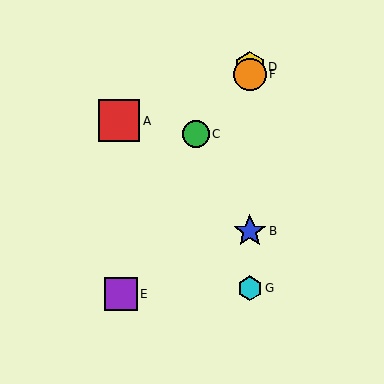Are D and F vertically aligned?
Yes, both are at x≈250.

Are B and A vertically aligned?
No, B is at x≈250 and A is at x≈119.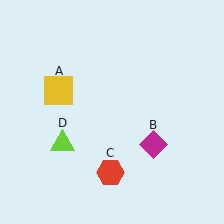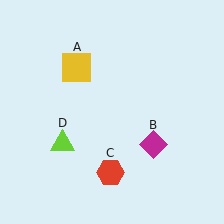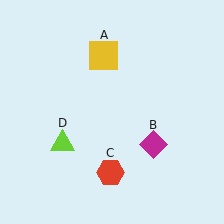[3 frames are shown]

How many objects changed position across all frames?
1 object changed position: yellow square (object A).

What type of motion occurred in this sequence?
The yellow square (object A) rotated clockwise around the center of the scene.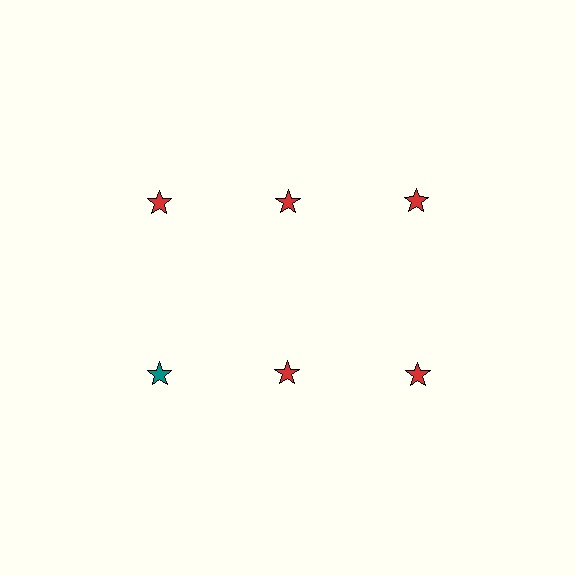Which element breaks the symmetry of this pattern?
The teal star in the second row, leftmost column breaks the symmetry. All other shapes are red stars.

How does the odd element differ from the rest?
It has a different color: teal instead of red.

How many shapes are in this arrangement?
There are 6 shapes arranged in a grid pattern.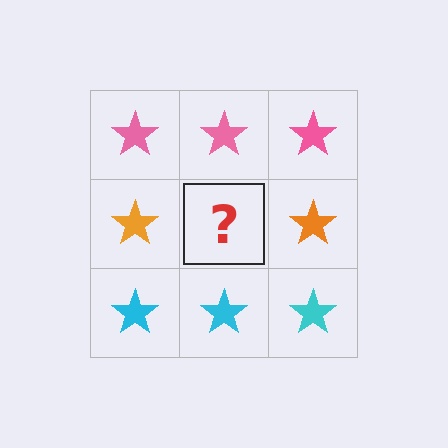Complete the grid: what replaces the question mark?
The question mark should be replaced with an orange star.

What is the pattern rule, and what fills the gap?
The rule is that each row has a consistent color. The gap should be filled with an orange star.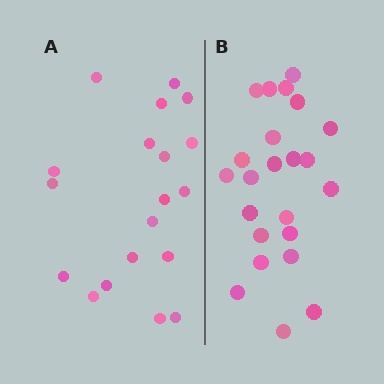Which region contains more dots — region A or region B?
Region B (the right region) has more dots.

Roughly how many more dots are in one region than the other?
Region B has about 4 more dots than region A.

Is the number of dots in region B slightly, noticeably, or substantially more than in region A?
Region B has only slightly more — the two regions are fairly close. The ratio is roughly 1.2 to 1.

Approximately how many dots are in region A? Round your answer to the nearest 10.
About 20 dots. (The exact count is 19, which rounds to 20.)